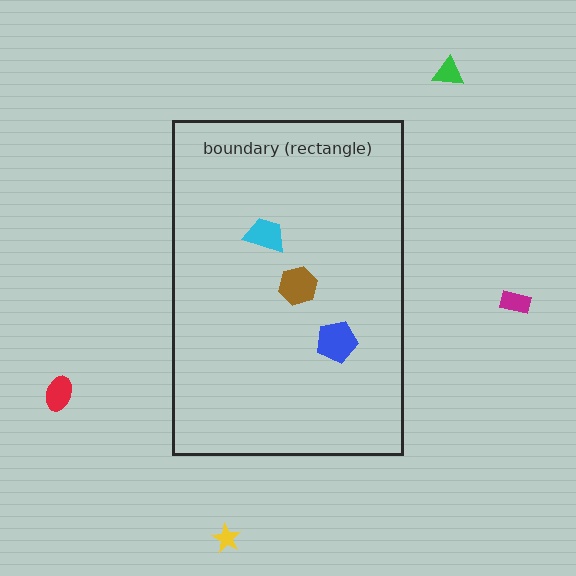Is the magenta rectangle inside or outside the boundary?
Outside.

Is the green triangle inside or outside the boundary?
Outside.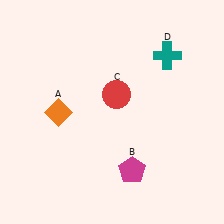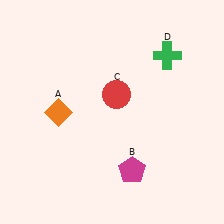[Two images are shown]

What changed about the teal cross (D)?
In Image 1, D is teal. In Image 2, it changed to green.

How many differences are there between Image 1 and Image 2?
There is 1 difference between the two images.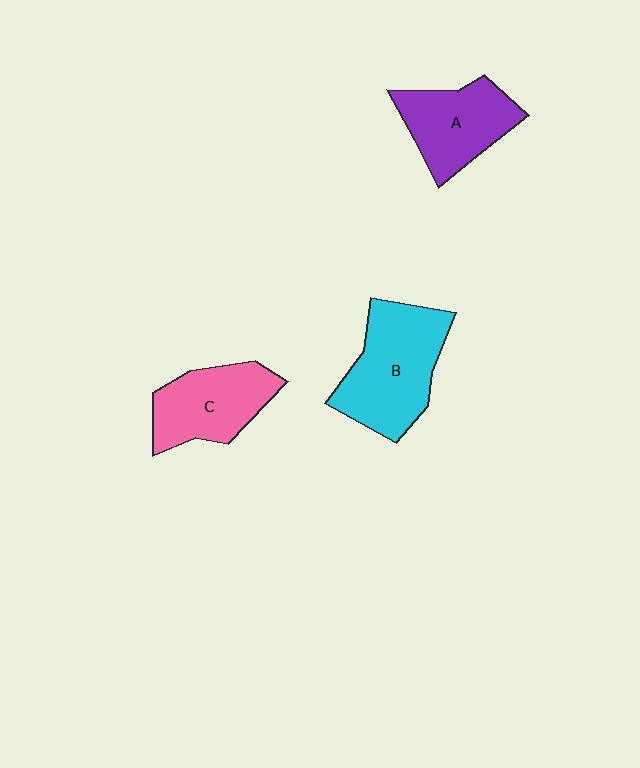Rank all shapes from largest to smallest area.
From largest to smallest: B (cyan), C (pink), A (purple).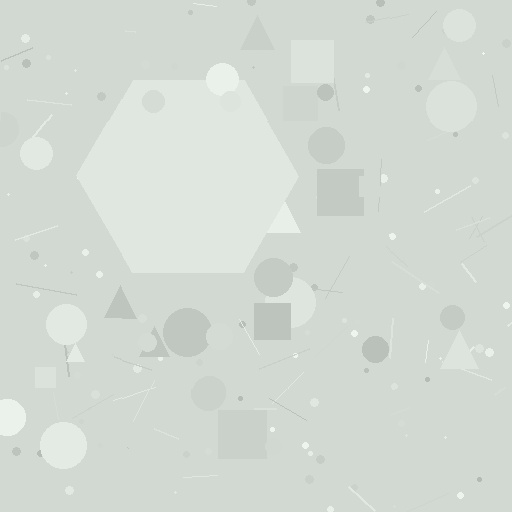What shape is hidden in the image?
A hexagon is hidden in the image.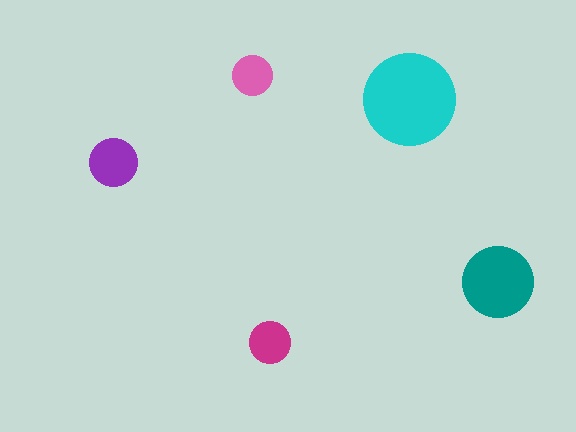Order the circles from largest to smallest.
the cyan one, the teal one, the purple one, the magenta one, the pink one.